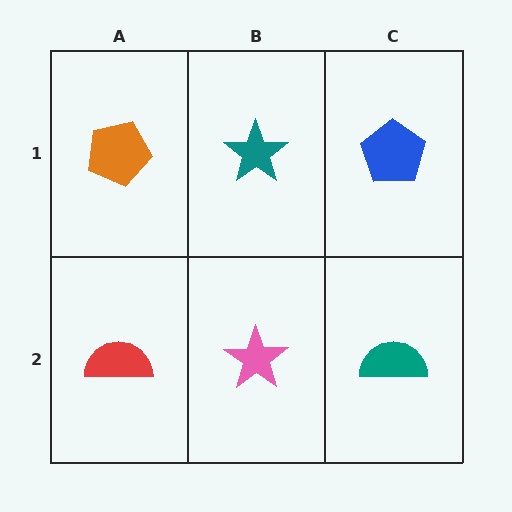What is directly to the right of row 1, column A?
A teal star.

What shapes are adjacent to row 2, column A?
An orange pentagon (row 1, column A), a pink star (row 2, column B).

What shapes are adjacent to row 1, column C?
A teal semicircle (row 2, column C), a teal star (row 1, column B).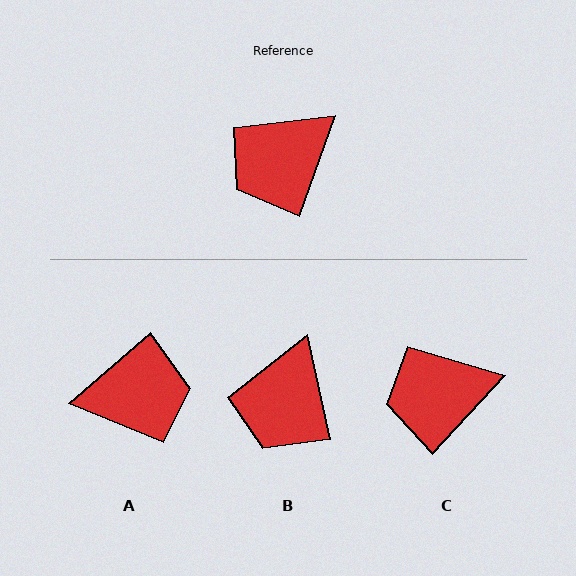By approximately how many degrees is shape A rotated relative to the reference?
Approximately 150 degrees counter-clockwise.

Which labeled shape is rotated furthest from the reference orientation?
A, about 150 degrees away.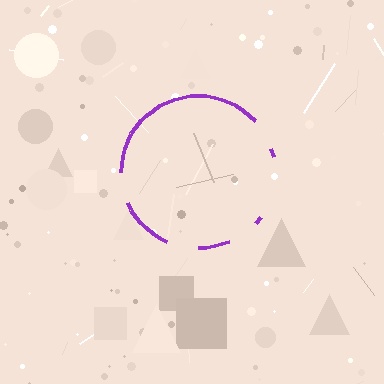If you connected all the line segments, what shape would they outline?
They would outline a circle.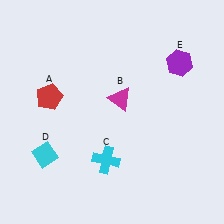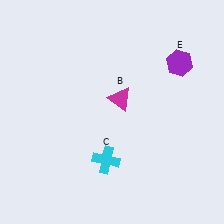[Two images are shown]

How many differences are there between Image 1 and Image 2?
There are 2 differences between the two images.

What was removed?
The red pentagon (A), the cyan diamond (D) were removed in Image 2.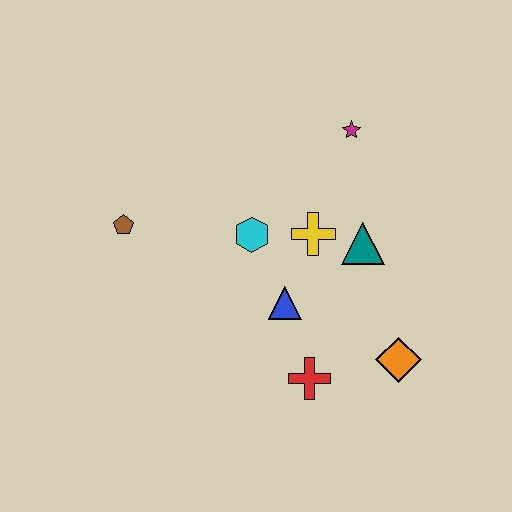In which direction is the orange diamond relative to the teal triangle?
The orange diamond is below the teal triangle.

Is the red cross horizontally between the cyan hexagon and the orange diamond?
Yes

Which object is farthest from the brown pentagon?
The orange diamond is farthest from the brown pentagon.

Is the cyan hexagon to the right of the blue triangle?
No